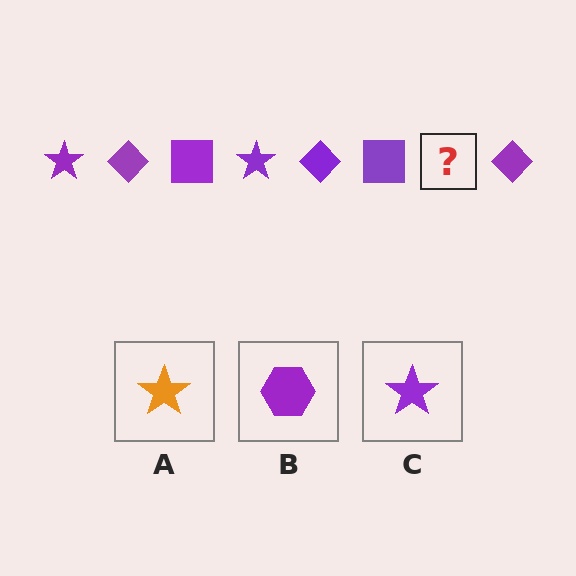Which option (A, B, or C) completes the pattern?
C.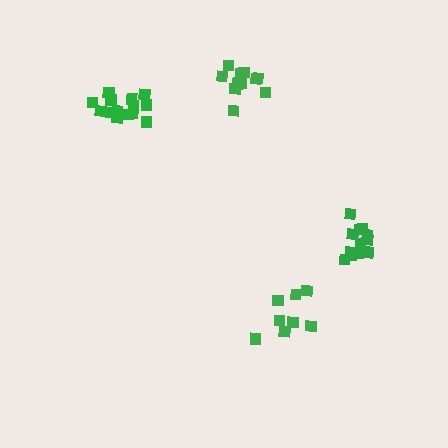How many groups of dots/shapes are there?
There are 4 groups.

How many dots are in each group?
Group 1: 14 dots, Group 2: 8 dots, Group 3: 12 dots, Group 4: 11 dots (45 total).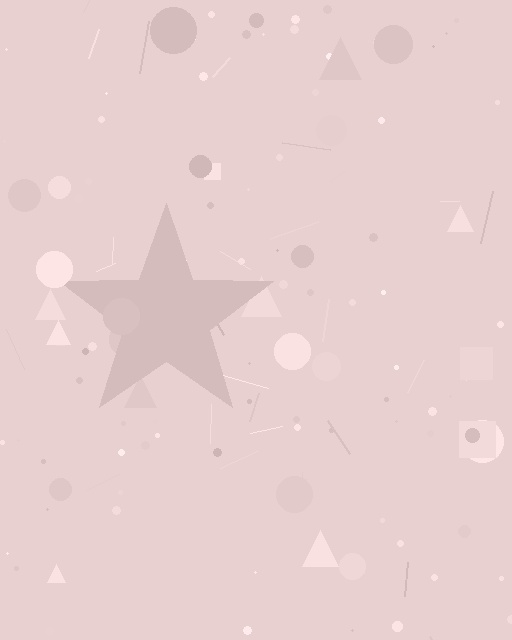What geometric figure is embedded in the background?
A star is embedded in the background.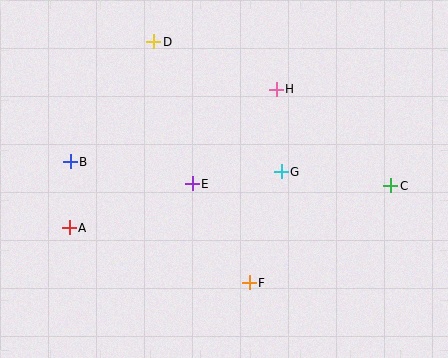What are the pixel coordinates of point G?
Point G is at (281, 172).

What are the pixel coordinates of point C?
Point C is at (391, 186).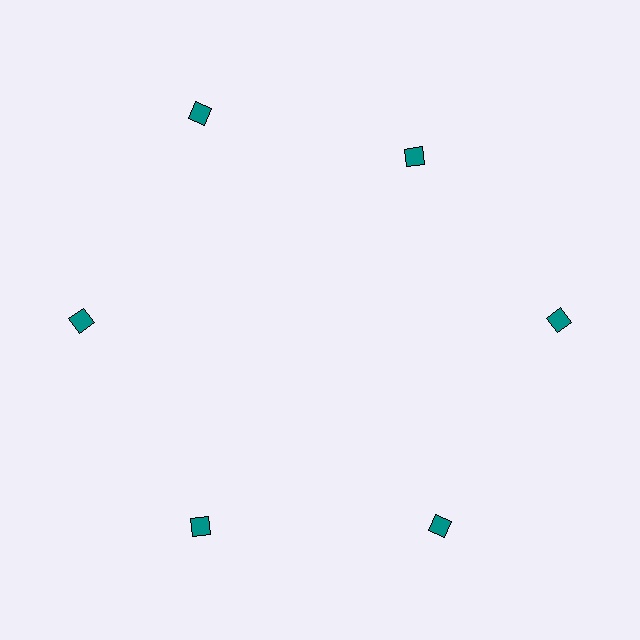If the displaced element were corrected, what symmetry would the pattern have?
It would have 6-fold rotational symmetry — the pattern would map onto itself every 60 degrees.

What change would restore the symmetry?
The symmetry would be restored by moving it outward, back onto the ring so that all 6 diamonds sit at equal angles and equal distance from the center.